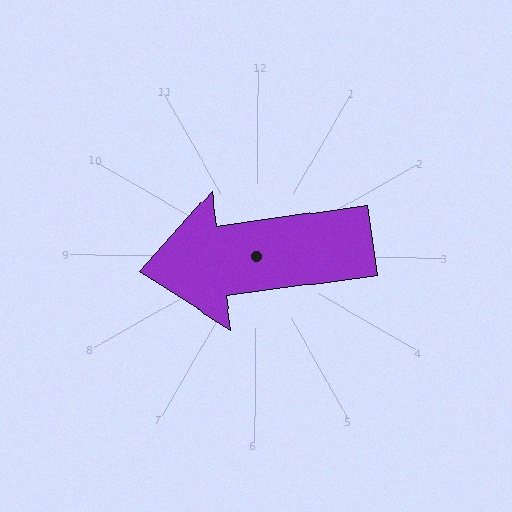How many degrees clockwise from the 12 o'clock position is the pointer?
Approximately 262 degrees.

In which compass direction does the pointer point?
West.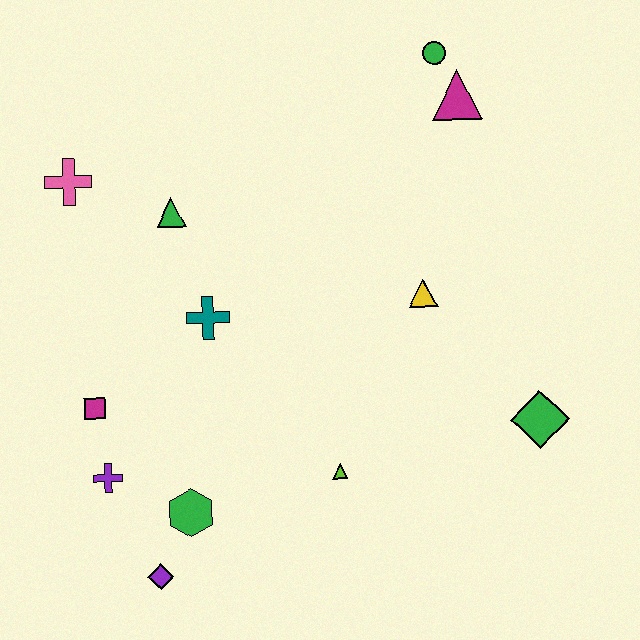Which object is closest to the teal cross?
The green triangle is closest to the teal cross.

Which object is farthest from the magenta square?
The green circle is farthest from the magenta square.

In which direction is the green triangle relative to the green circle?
The green triangle is to the left of the green circle.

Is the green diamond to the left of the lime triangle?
No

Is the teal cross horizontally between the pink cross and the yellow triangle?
Yes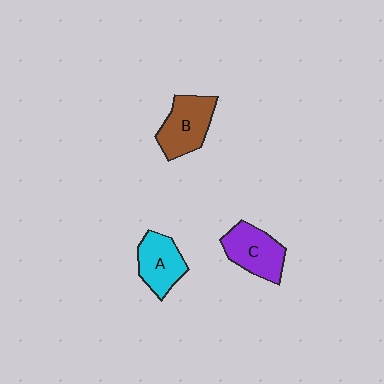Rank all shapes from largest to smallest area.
From largest to smallest: B (brown), C (purple), A (cyan).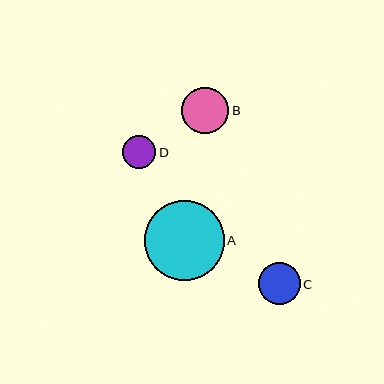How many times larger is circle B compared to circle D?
Circle B is approximately 1.4 times the size of circle D.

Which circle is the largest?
Circle A is the largest with a size of approximately 80 pixels.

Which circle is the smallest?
Circle D is the smallest with a size of approximately 34 pixels.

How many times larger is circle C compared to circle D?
Circle C is approximately 1.2 times the size of circle D.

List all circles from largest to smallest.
From largest to smallest: A, B, C, D.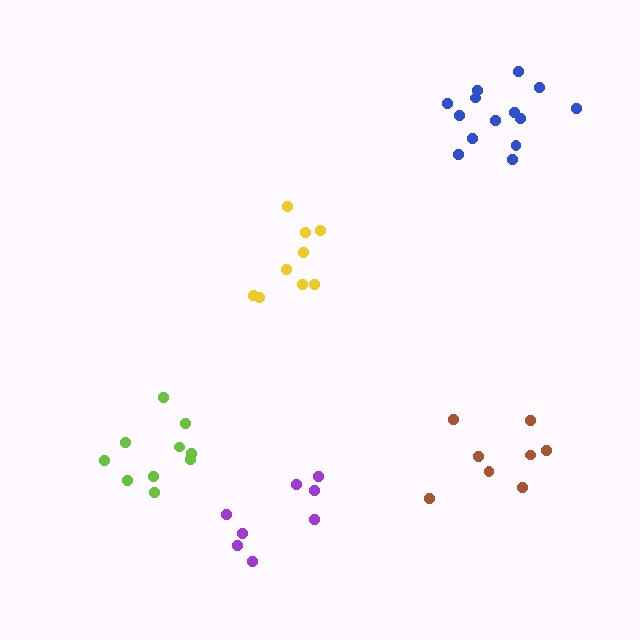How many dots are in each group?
Group 1: 9 dots, Group 2: 8 dots, Group 3: 10 dots, Group 4: 8 dots, Group 5: 14 dots (49 total).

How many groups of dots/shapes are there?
There are 5 groups.